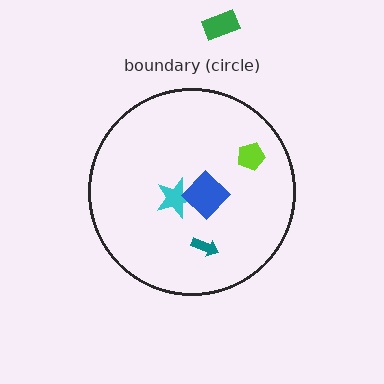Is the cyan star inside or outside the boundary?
Inside.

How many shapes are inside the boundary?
4 inside, 1 outside.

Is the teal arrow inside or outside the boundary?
Inside.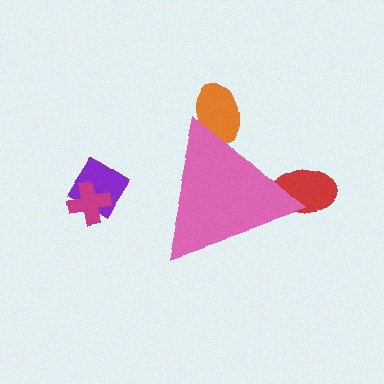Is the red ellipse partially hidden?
Yes, the red ellipse is partially hidden behind the pink triangle.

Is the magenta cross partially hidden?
No, the magenta cross is fully visible.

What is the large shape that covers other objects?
A pink triangle.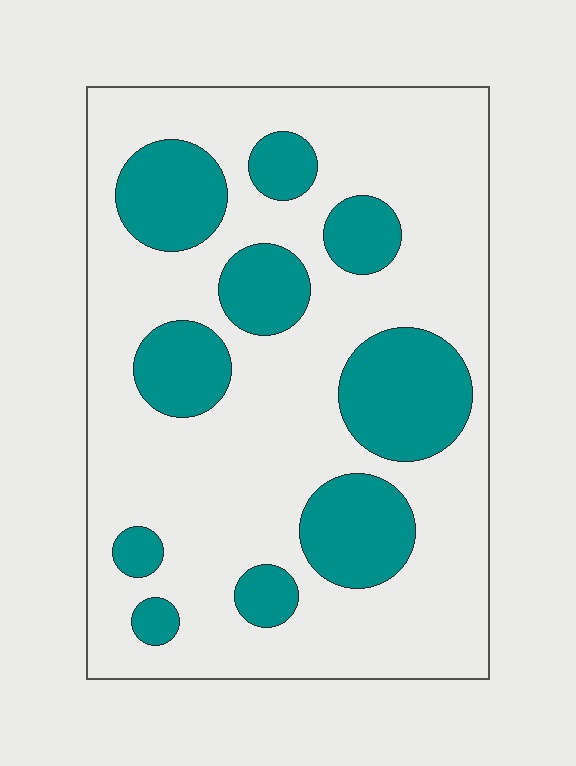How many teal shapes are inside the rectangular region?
10.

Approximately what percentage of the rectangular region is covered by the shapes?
Approximately 25%.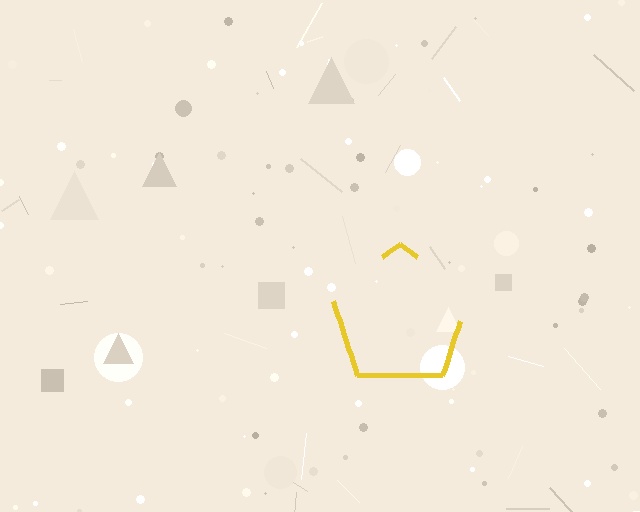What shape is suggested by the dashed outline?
The dashed outline suggests a pentagon.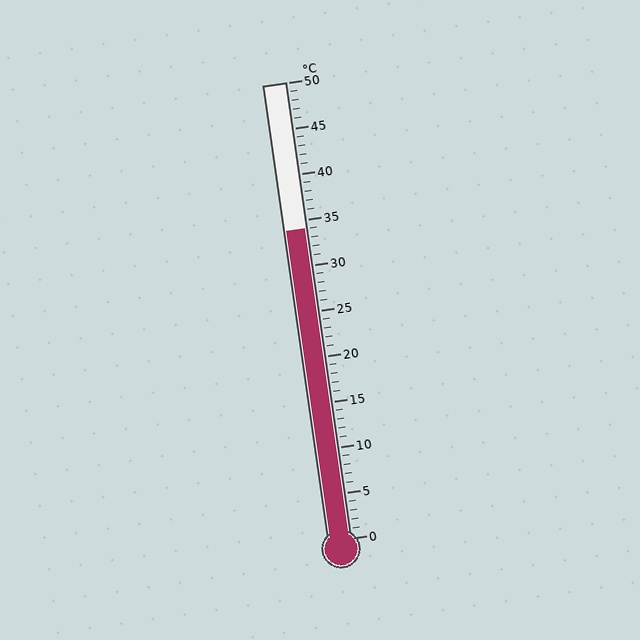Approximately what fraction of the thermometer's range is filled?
The thermometer is filled to approximately 70% of its range.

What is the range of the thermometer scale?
The thermometer scale ranges from 0°C to 50°C.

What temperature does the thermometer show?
The thermometer shows approximately 34°C.